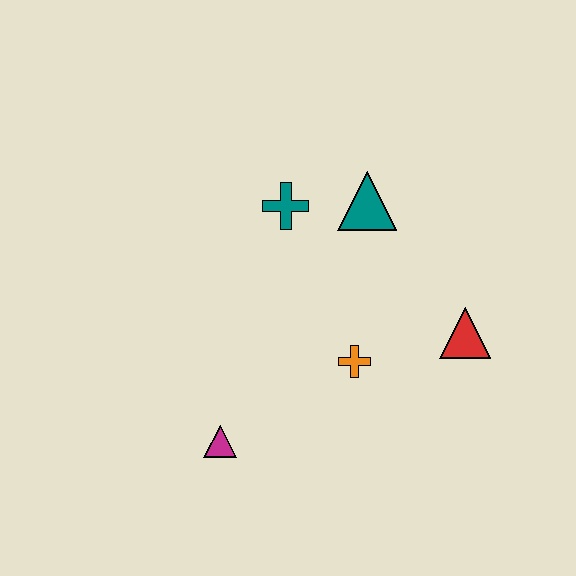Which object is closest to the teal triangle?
The teal cross is closest to the teal triangle.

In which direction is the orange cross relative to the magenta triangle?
The orange cross is to the right of the magenta triangle.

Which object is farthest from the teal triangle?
The magenta triangle is farthest from the teal triangle.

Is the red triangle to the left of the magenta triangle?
No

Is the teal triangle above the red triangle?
Yes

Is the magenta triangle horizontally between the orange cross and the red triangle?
No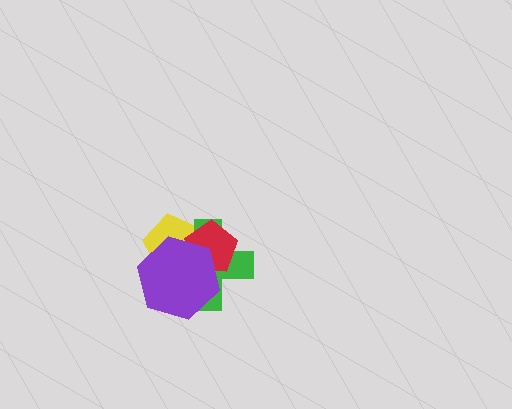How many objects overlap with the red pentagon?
3 objects overlap with the red pentagon.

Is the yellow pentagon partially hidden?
Yes, it is partially covered by another shape.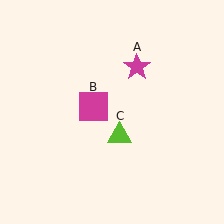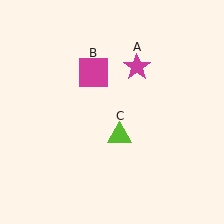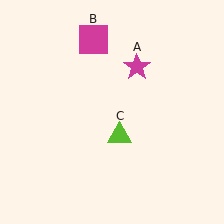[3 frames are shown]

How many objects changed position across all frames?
1 object changed position: magenta square (object B).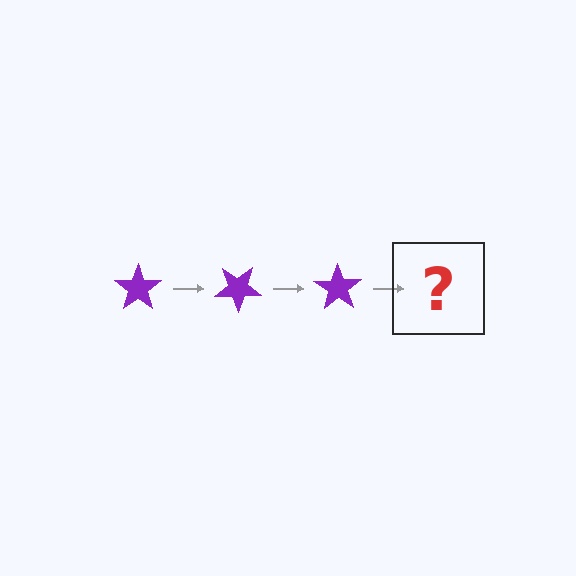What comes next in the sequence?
The next element should be a purple star rotated 105 degrees.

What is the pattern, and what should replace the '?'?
The pattern is that the star rotates 35 degrees each step. The '?' should be a purple star rotated 105 degrees.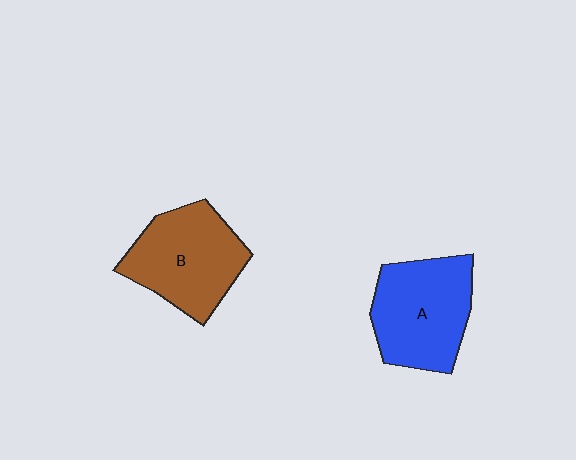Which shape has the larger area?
Shape A (blue).